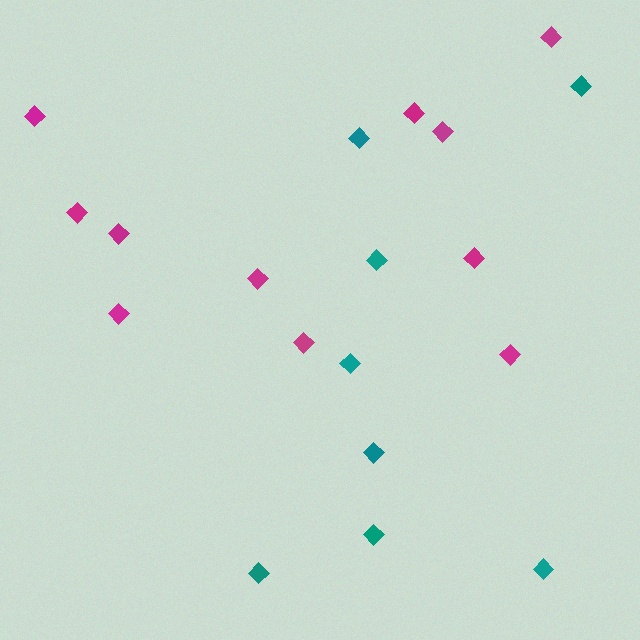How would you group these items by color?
There are 2 groups: one group of teal diamonds (8) and one group of magenta diamonds (11).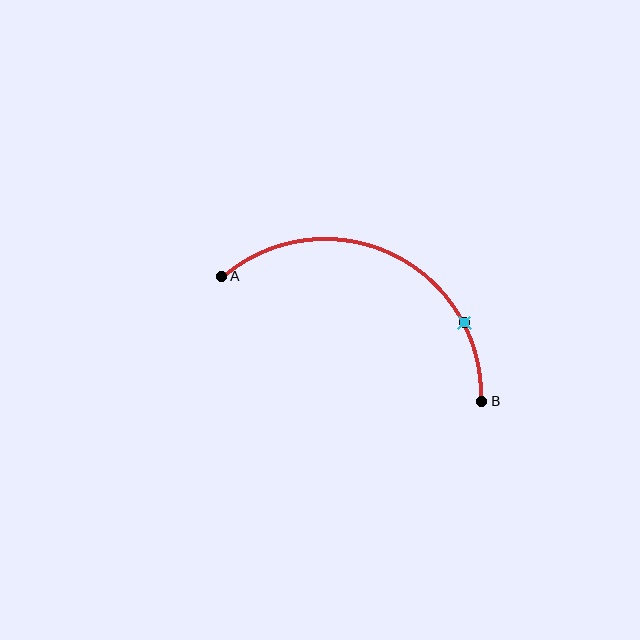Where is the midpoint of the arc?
The arc midpoint is the point on the curve farthest from the straight line joining A and B. It sits above that line.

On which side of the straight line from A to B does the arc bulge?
The arc bulges above the straight line connecting A and B.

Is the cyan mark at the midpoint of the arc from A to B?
No. The cyan mark lies on the arc but is closer to endpoint B. The arc midpoint would be at the point on the curve equidistant along the arc from both A and B.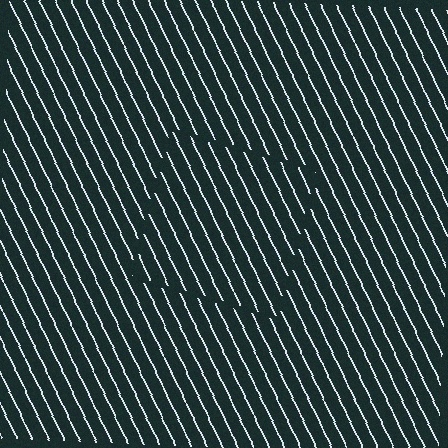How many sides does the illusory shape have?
4 sides — the line-ends trace a square.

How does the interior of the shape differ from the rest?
The interior of the shape contains the same grating, shifted by half a period — the contour is defined by the phase discontinuity where line-ends from the inner and outer gratings abut.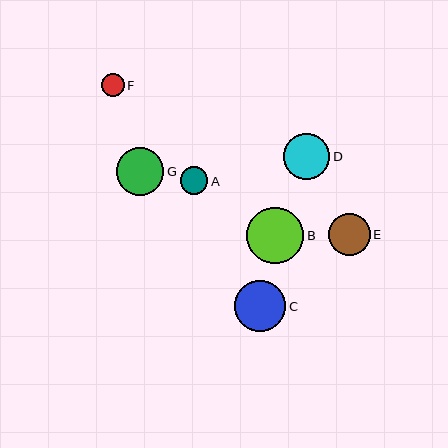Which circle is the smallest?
Circle F is the smallest with a size of approximately 22 pixels.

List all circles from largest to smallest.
From largest to smallest: B, C, G, D, E, A, F.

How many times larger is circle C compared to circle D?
Circle C is approximately 1.1 times the size of circle D.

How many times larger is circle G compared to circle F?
Circle G is approximately 2.1 times the size of circle F.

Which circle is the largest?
Circle B is the largest with a size of approximately 57 pixels.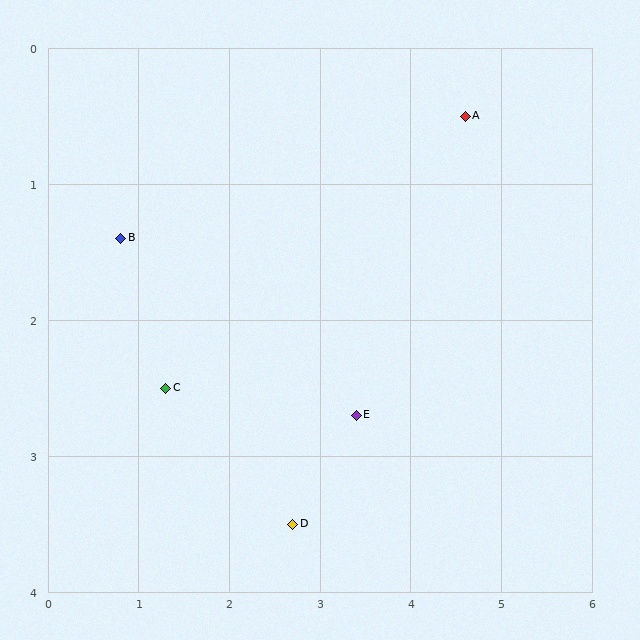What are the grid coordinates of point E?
Point E is at approximately (3.4, 2.7).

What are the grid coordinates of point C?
Point C is at approximately (1.3, 2.5).